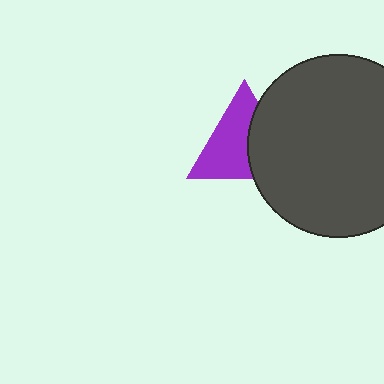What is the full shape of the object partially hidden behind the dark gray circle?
The partially hidden object is a purple triangle.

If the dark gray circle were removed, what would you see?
You would see the complete purple triangle.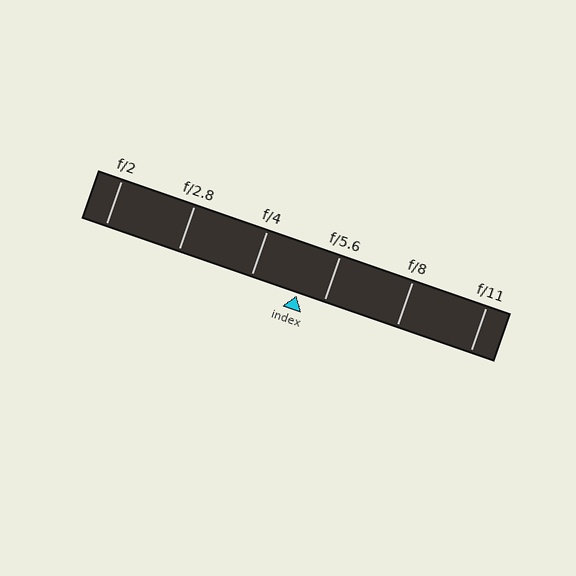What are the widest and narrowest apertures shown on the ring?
The widest aperture shown is f/2 and the narrowest is f/11.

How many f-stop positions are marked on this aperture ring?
There are 6 f-stop positions marked.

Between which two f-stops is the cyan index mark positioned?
The index mark is between f/4 and f/5.6.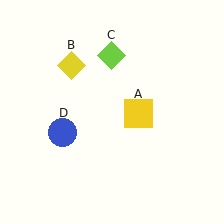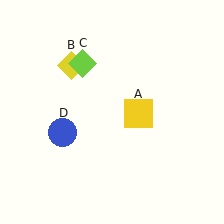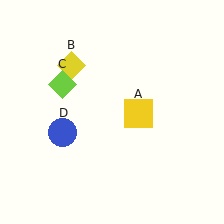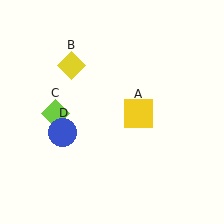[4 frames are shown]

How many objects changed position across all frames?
1 object changed position: lime diamond (object C).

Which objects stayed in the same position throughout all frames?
Yellow square (object A) and yellow diamond (object B) and blue circle (object D) remained stationary.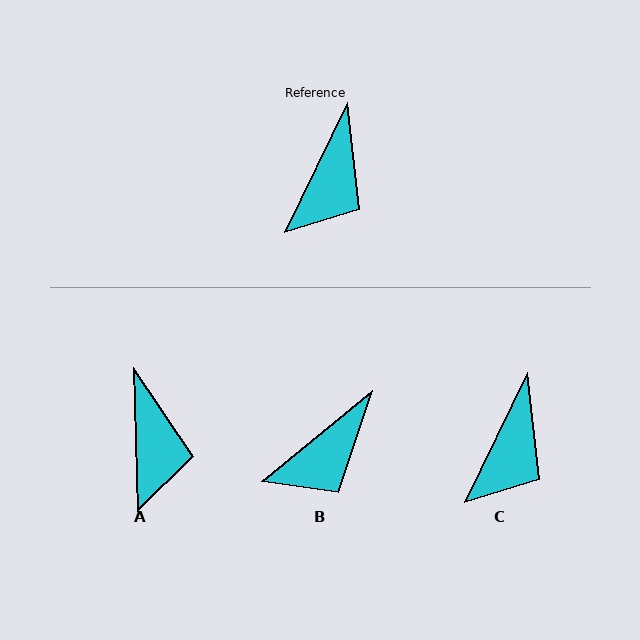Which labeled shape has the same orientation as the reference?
C.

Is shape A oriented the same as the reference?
No, it is off by about 27 degrees.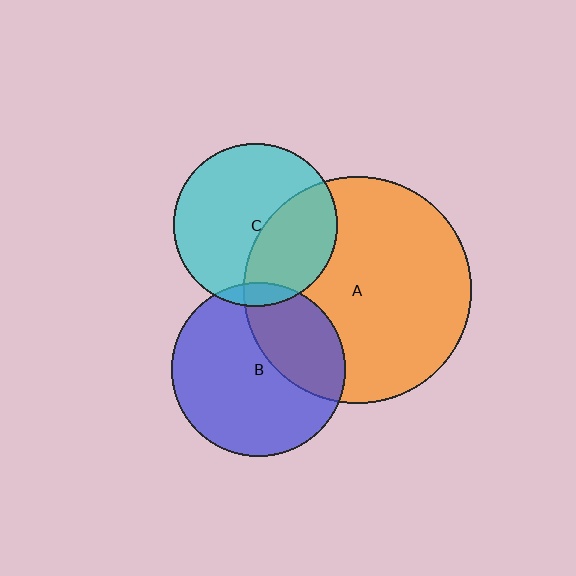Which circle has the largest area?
Circle A (orange).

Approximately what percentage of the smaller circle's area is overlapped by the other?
Approximately 35%.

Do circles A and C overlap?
Yes.